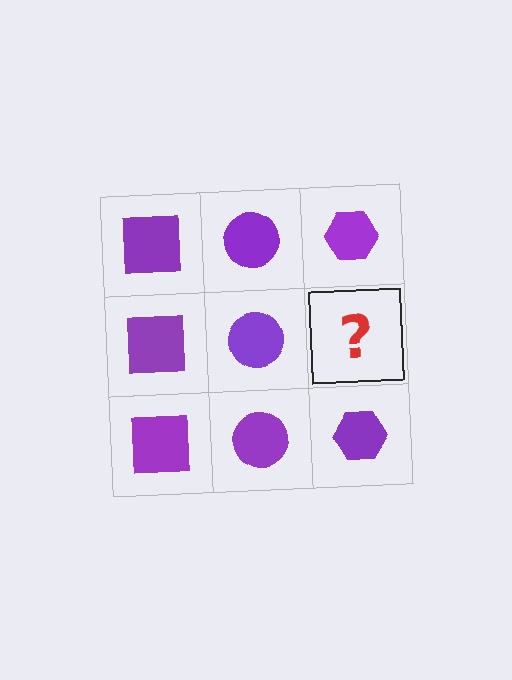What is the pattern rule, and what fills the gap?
The rule is that each column has a consistent shape. The gap should be filled with a purple hexagon.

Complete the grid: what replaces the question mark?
The question mark should be replaced with a purple hexagon.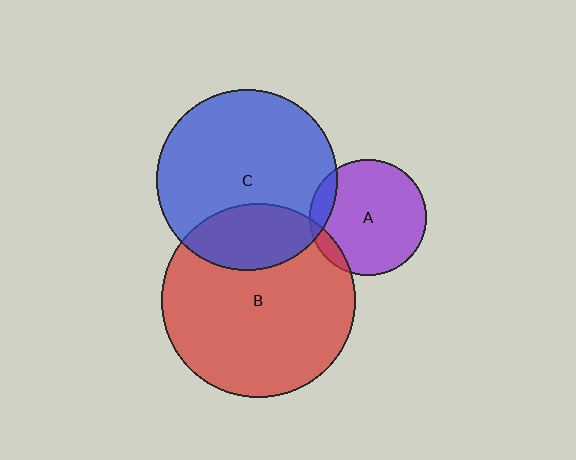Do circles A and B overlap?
Yes.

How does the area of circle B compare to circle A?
Approximately 2.8 times.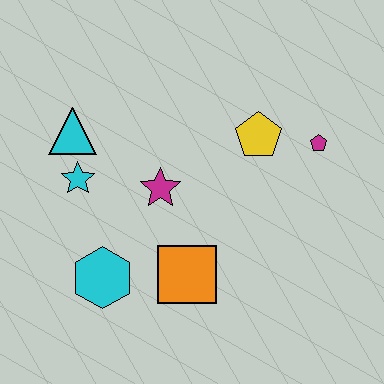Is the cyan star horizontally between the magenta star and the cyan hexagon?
No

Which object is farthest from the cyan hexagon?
The magenta pentagon is farthest from the cyan hexagon.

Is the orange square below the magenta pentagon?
Yes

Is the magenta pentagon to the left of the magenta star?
No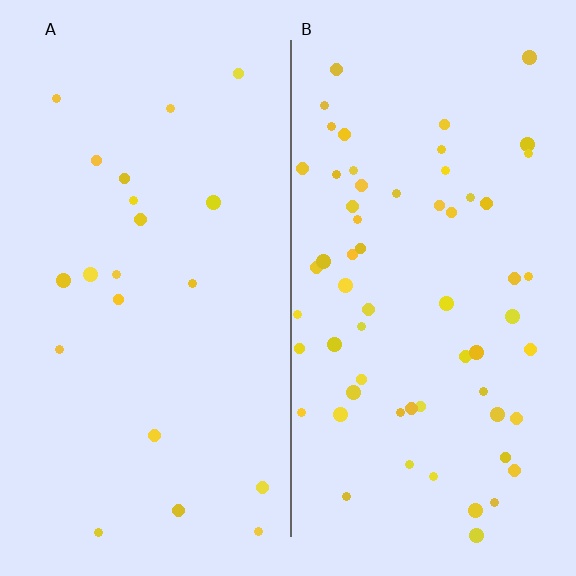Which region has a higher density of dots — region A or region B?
B (the right).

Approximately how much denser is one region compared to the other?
Approximately 3.0× — region B over region A.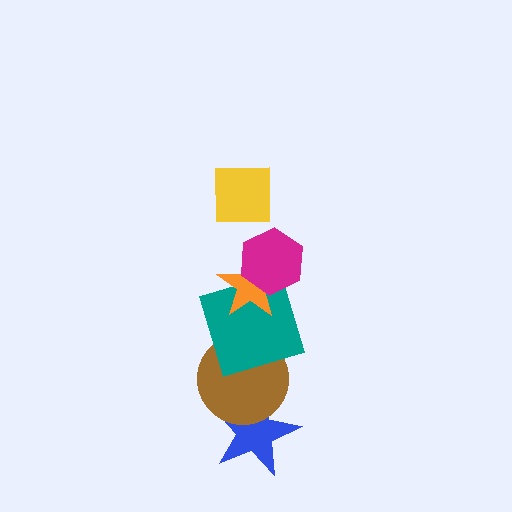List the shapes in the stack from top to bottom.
From top to bottom: the yellow square, the magenta hexagon, the orange star, the teal square, the brown circle, the blue star.